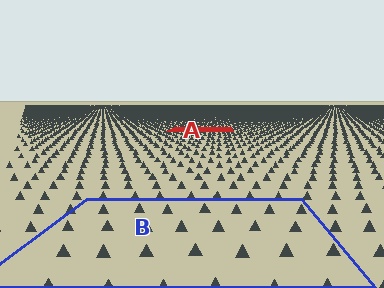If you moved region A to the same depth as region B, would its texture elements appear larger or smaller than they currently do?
They would appear larger. At a closer depth, the same texture elements are projected at a bigger on-screen size.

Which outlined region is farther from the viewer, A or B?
Region A is farther from the viewer — the texture elements inside it appear smaller and more densely packed.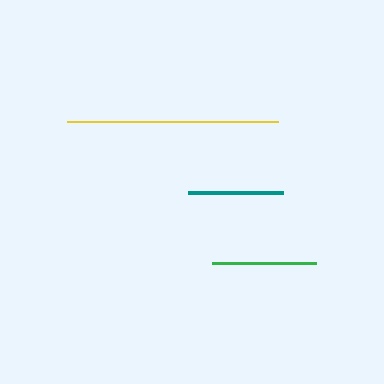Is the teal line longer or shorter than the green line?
The green line is longer than the teal line.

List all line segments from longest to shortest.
From longest to shortest: yellow, green, teal.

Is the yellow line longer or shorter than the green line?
The yellow line is longer than the green line.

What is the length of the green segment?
The green segment is approximately 104 pixels long.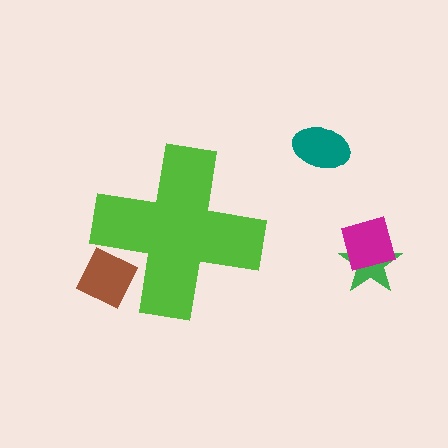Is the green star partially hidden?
No, the green star is fully visible.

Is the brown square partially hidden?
Yes, the brown square is partially hidden behind the lime cross.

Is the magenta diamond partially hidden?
No, the magenta diamond is fully visible.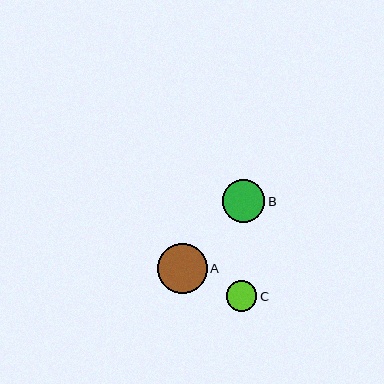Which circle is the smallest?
Circle C is the smallest with a size of approximately 31 pixels.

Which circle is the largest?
Circle A is the largest with a size of approximately 50 pixels.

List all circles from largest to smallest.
From largest to smallest: A, B, C.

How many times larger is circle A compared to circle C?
Circle A is approximately 1.6 times the size of circle C.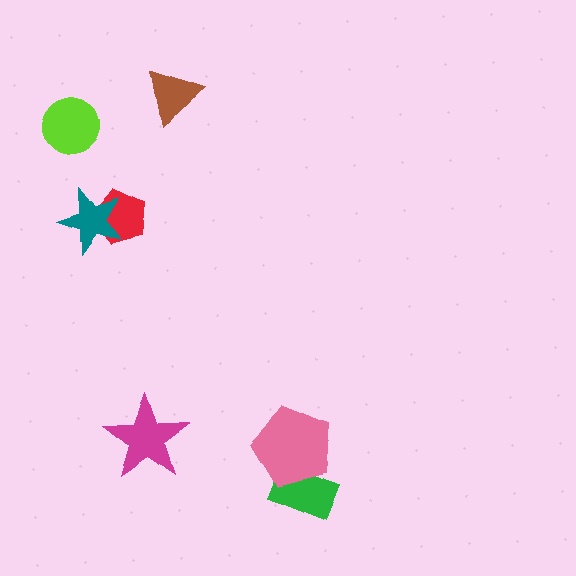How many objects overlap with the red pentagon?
1 object overlaps with the red pentagon.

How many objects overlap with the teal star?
1 object overlaps with the teal star.